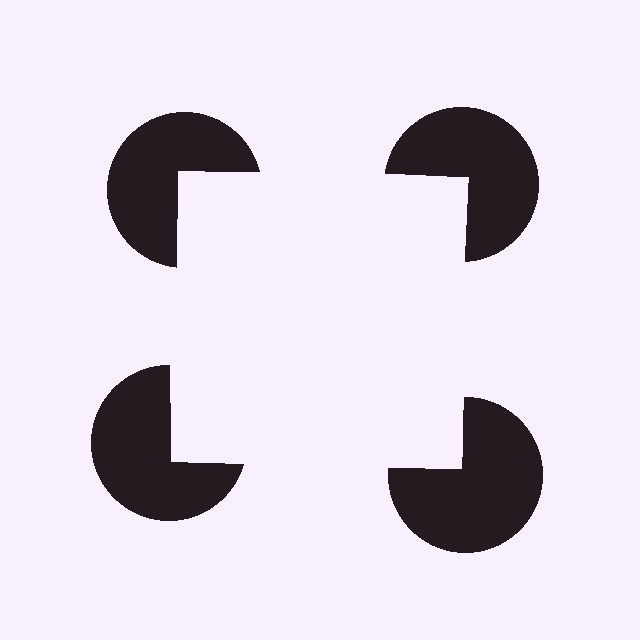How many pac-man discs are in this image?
There are 4 — one at each vertex of the illusory square.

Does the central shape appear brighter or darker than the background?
It typically appears slightly brighter than the background, even though no actual brightness change is drawn.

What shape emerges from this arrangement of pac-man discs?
An illusory square — its edges are inferred from the aligned wedge cuts in the pac-man discs, not physically drawn.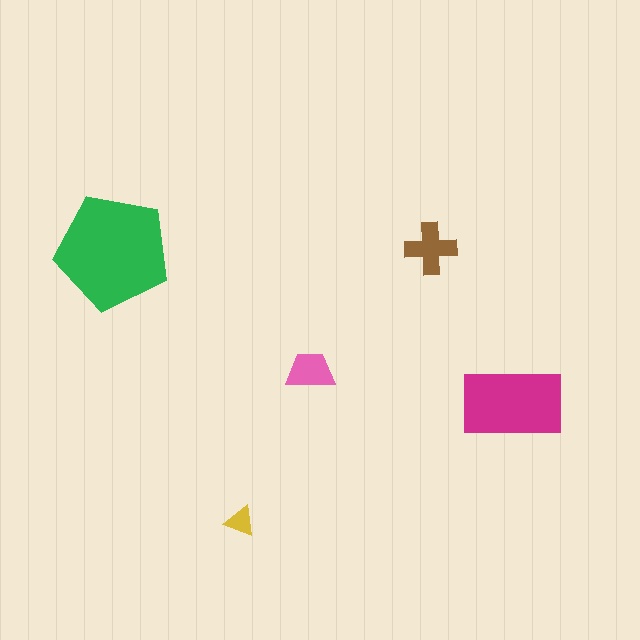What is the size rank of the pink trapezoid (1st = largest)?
4th.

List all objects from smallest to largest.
The yellow triangle, the pink trapezoid, the brown cross, the magenta rectangle, the green pentagon.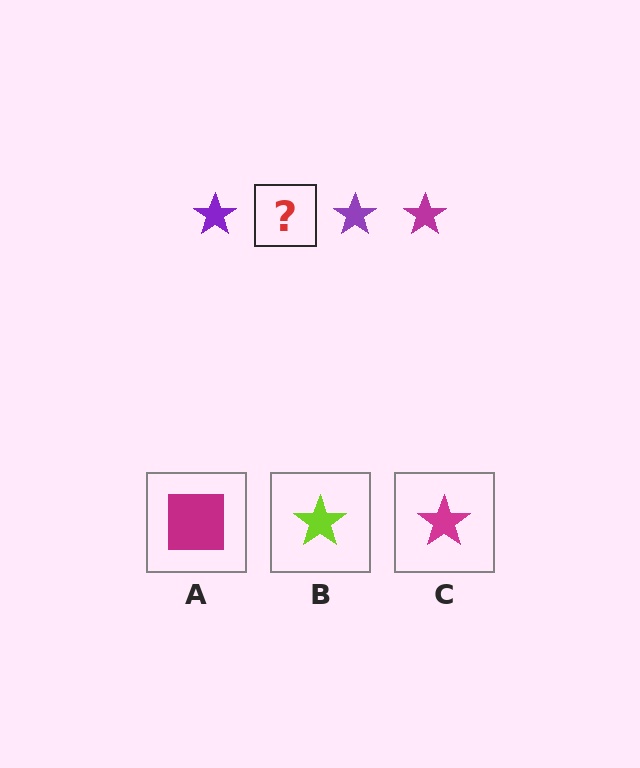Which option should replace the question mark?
Option C.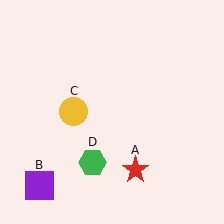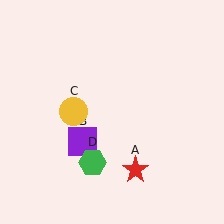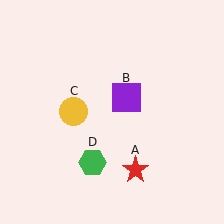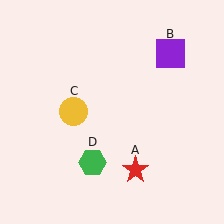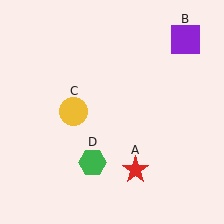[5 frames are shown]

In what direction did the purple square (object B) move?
The purple square (object B) moved up and to the right.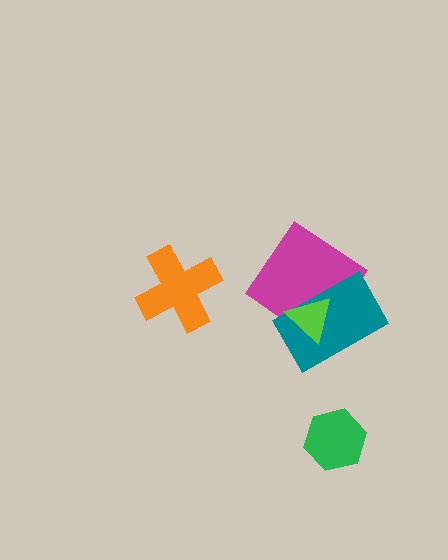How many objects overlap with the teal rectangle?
2 objects overlap with the teal rectangle.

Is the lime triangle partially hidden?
No, no other shape covers it.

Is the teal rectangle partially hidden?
Yes, it is partially covered by another shape.